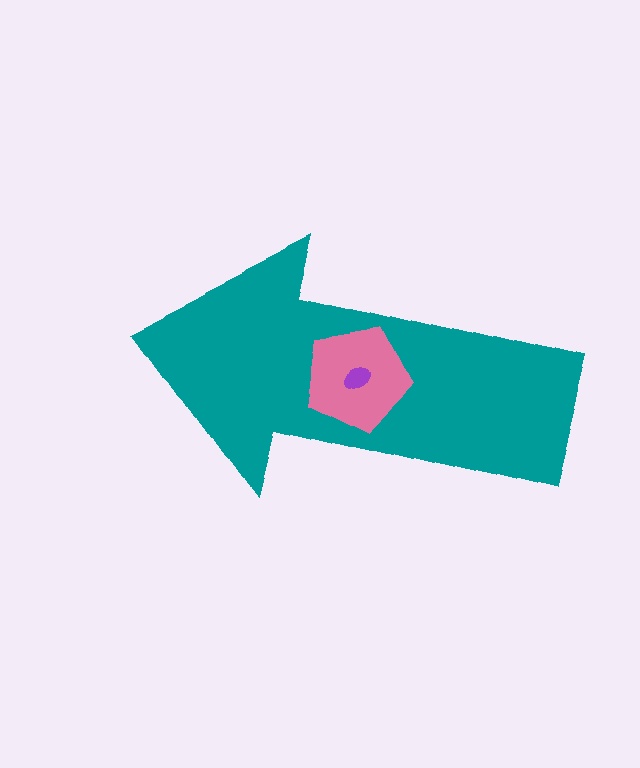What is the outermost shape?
The teal arrow.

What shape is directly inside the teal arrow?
The pink pentagon.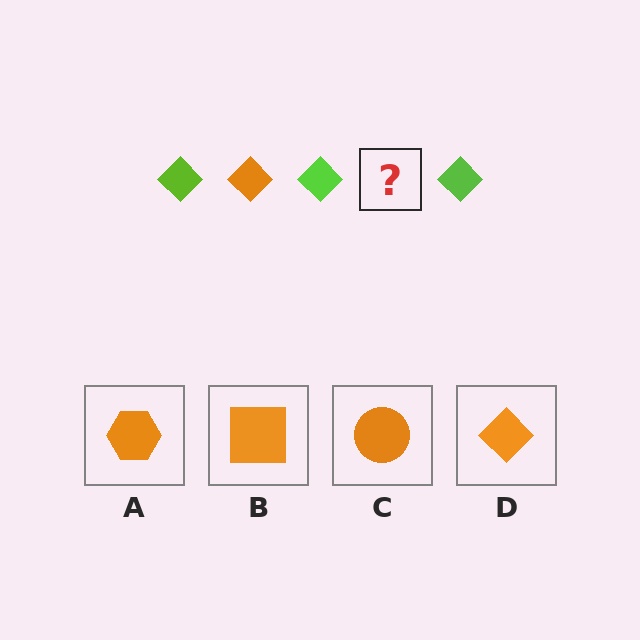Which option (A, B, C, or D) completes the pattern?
D.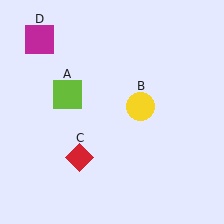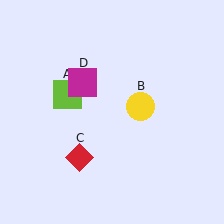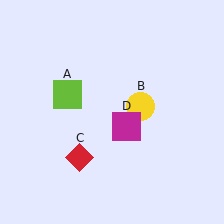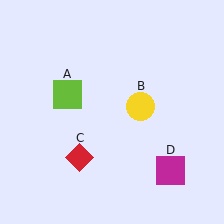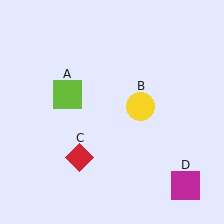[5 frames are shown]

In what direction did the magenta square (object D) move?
The magenta square (object D) moved down and to the right.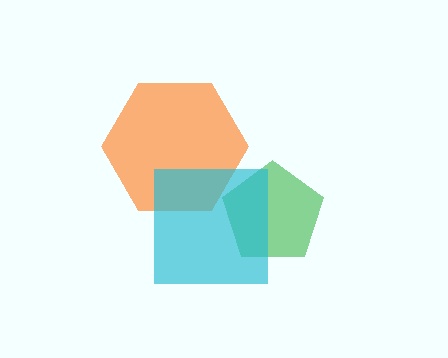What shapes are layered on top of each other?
The layered shapes are: an orange hexagon, a green pentagon, a cyan square.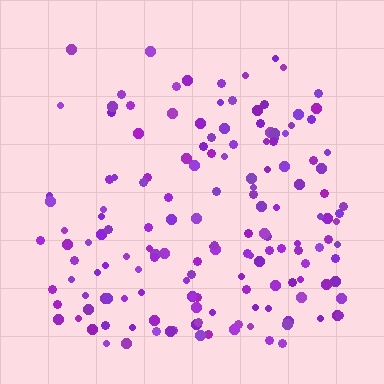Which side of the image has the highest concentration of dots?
The bottom.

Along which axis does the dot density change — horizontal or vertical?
Vertical.